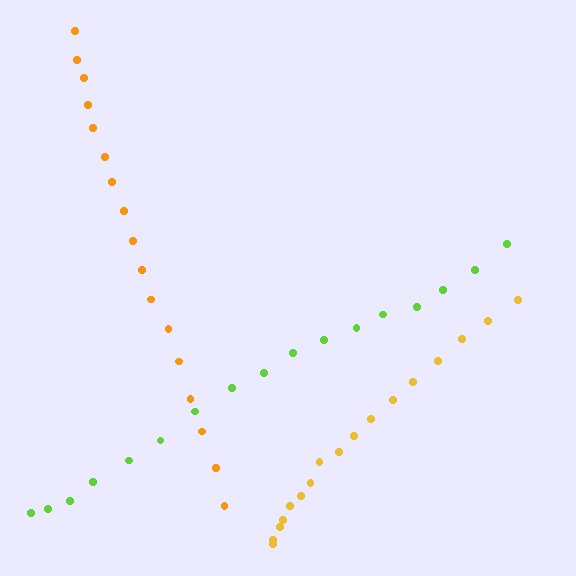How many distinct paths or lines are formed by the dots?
There are 3 distinct paths.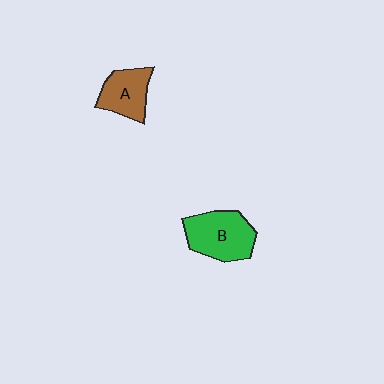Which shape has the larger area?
Shape B (green).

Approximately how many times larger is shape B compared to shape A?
Approximately 1.4 times.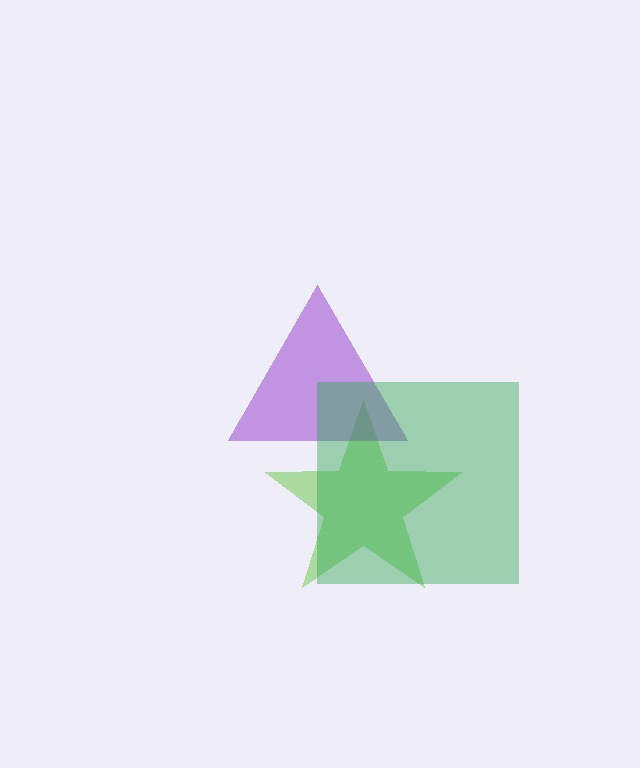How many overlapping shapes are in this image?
There are 3 overlapping shapes in the image.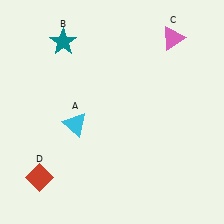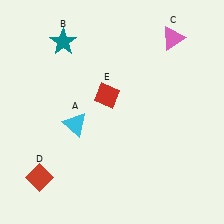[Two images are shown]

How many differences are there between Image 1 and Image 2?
There is 1 difference between the two images.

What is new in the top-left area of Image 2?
A red diamond (E) was added in the top-left area of Image 2.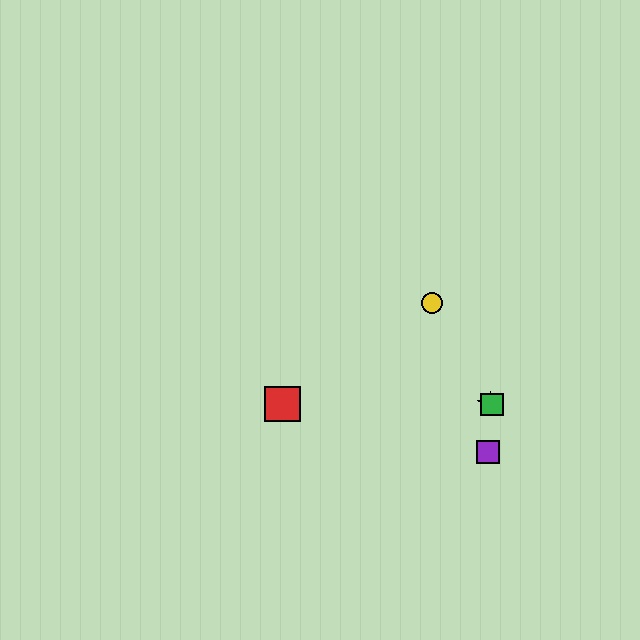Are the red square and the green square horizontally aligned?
Yes, both are at y≈404.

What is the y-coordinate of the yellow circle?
The yellow circle is at y≈303.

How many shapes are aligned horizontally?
3 shapes (the red square, the blue star, the green square) are aligned horizontally.